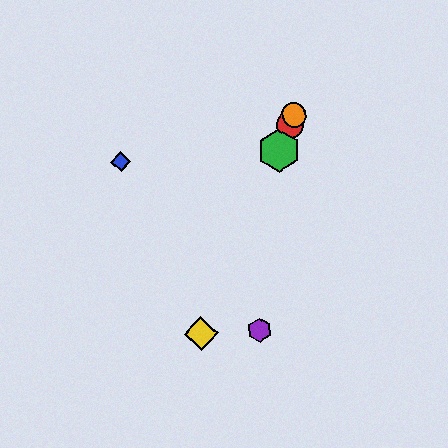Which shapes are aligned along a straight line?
The red circle, the green hexagon, the yellow diamond, the orange circle are aligned along a straight line.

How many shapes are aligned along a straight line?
4 shapes (the red circle, the green hexagon, the yellow diamond, the orange circle) are aligned along a straight line.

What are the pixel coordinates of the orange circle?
The orange circle is at (294, 115).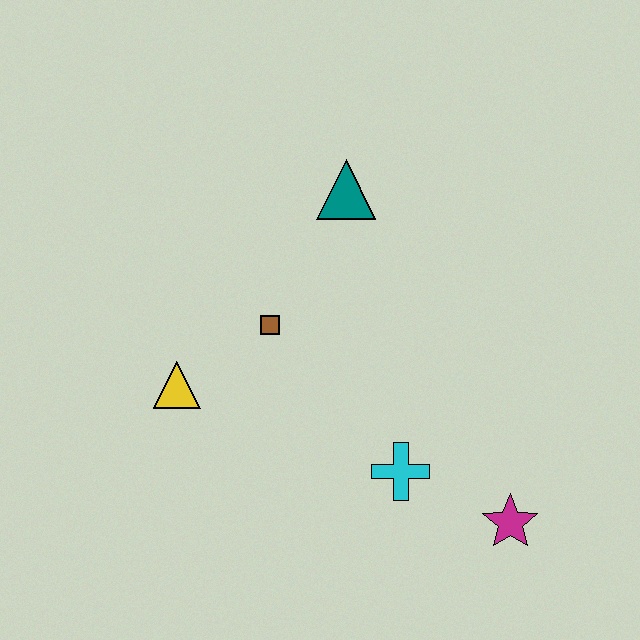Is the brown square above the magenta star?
Yes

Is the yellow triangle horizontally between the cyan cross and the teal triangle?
No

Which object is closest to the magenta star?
The cyan cross is closest to the magenta star.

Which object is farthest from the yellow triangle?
The magenta star is farthest from the yellow triangle.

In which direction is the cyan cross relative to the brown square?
The cyan cross is below the brown square.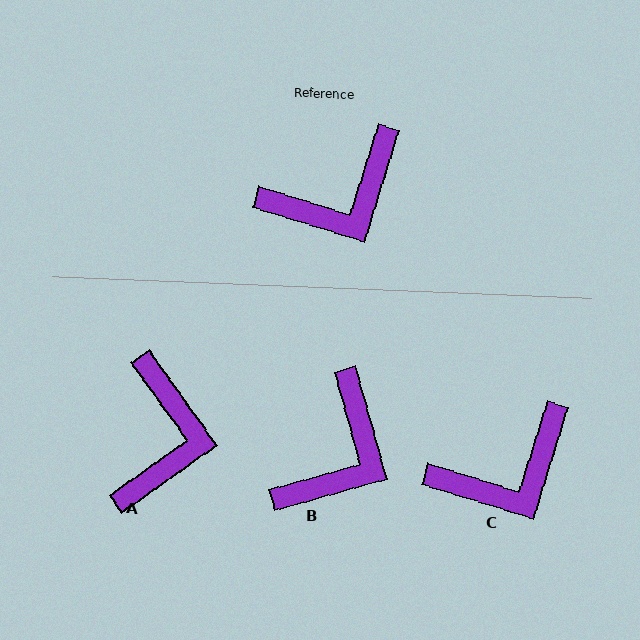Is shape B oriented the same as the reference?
No, it is off by about 33 degrees.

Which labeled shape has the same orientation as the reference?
C.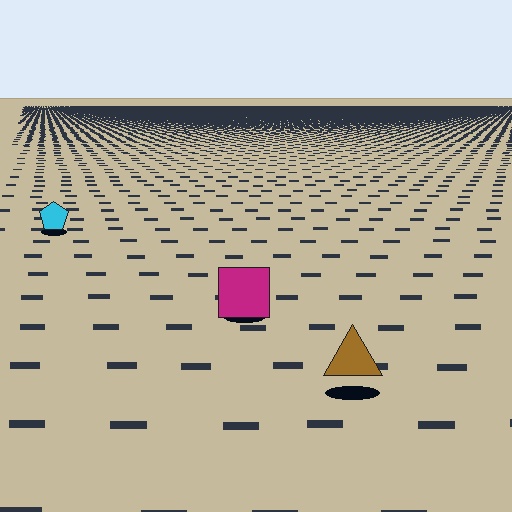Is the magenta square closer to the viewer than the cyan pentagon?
Yes. The magenta square is closer — you can tell from the texture gradient: the ground texture is coarser near it.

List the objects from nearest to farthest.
From nearest to farthest: the brown triangle, the magenta square, the cyan pentagon.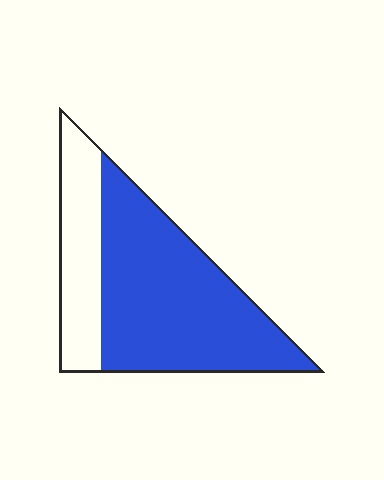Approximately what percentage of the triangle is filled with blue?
Approximately 70%.